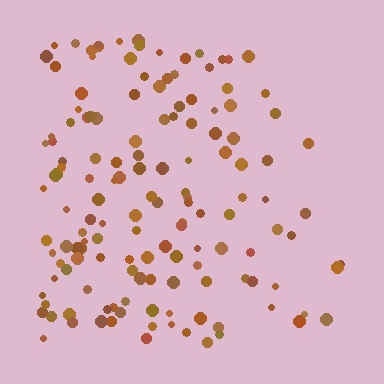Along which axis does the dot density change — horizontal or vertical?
Horizontal.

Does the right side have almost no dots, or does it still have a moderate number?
Still a moderate number, just noticeably fewer than the left.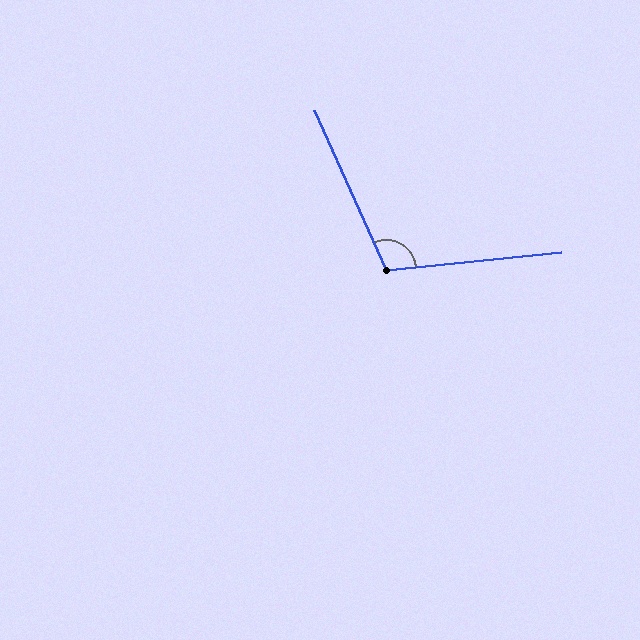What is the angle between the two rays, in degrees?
Approximately 108 degrees.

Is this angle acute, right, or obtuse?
It is obtuse.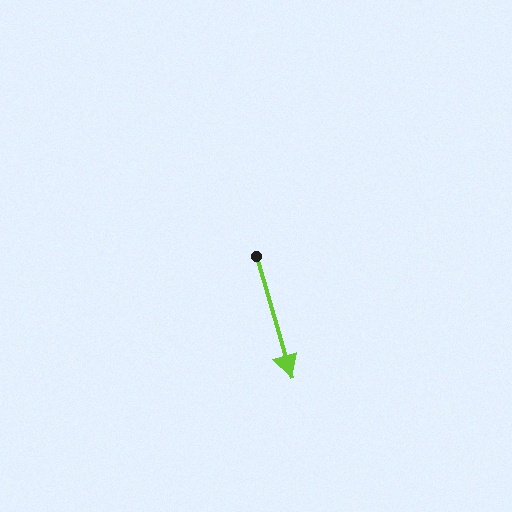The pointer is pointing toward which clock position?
Roughly 5 o'clock.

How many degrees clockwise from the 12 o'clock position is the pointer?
Approximately 164 degrees.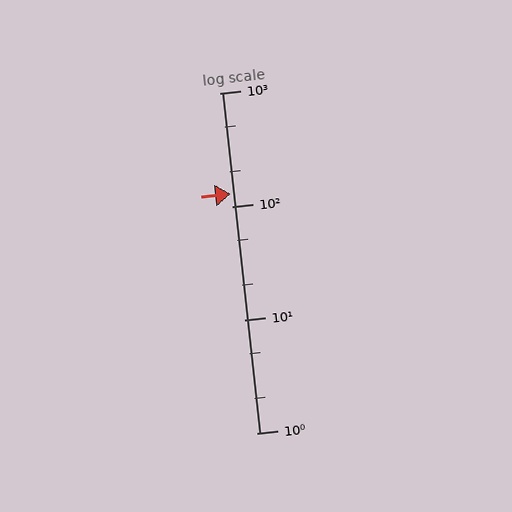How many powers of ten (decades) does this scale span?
The scale spans 3 decades, from 1 to 1000.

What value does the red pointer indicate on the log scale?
The pointer indicates approximately 130.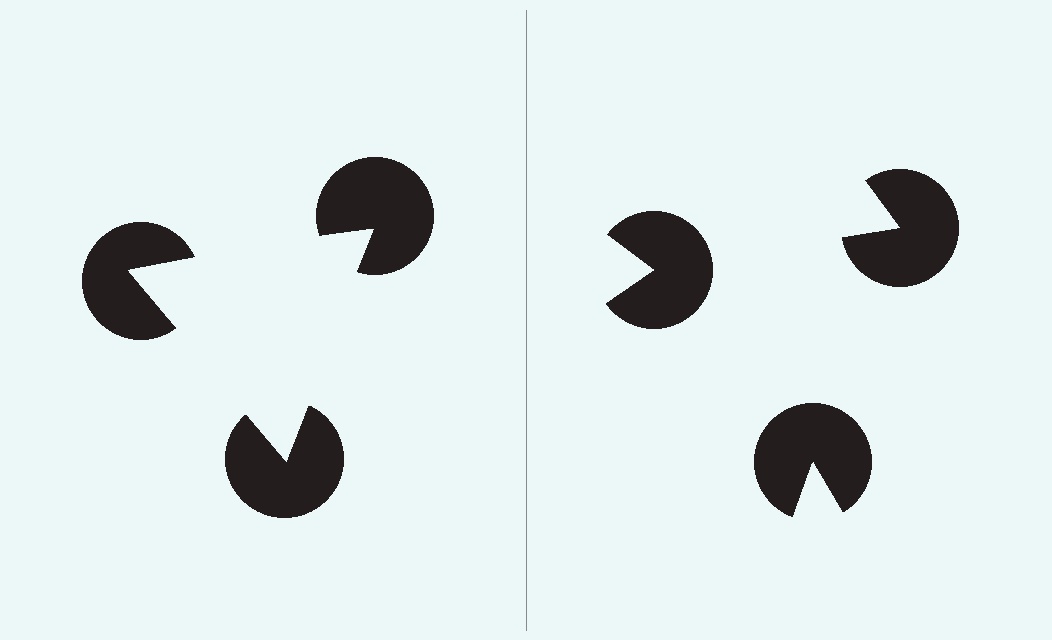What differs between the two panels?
The pac-man discs are positioned identically on both sides; only the wedge orientations differ. On the left they align to a triangle; on the right they are misaligned.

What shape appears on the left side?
An illusory triangle.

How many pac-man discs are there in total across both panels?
6 — 3 on each side.